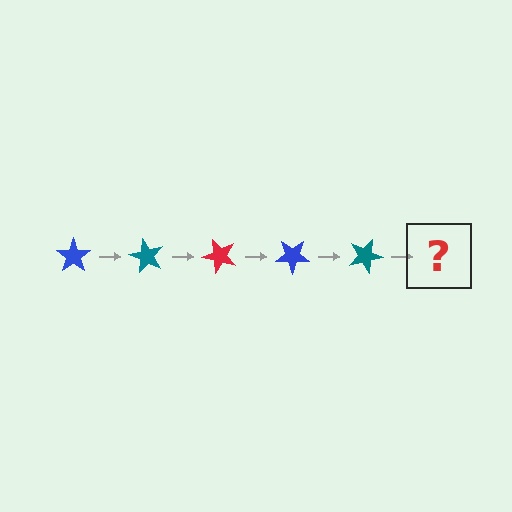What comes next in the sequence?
The next element should be a red star, rotated 300 degrees from the start.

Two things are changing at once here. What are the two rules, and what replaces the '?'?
The two rules are that it rotates 60 degrees each step and the color cycles through blue, teal, and red. The '?' should be a red star, rotated 300 degrees from the start.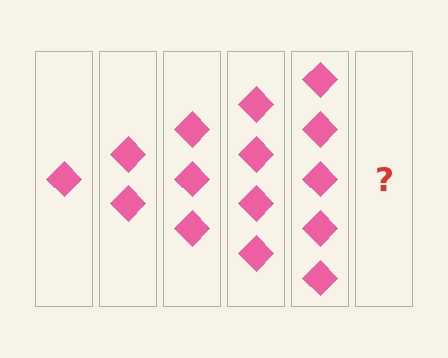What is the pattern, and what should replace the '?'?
The pattern is that each step adds one more diamond. The '?' should be 6 diamonds.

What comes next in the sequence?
The next element should be 6 diamonds.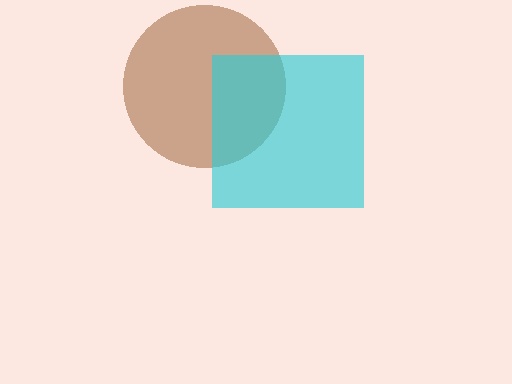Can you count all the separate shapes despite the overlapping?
Yes, there are 2 separate shapes.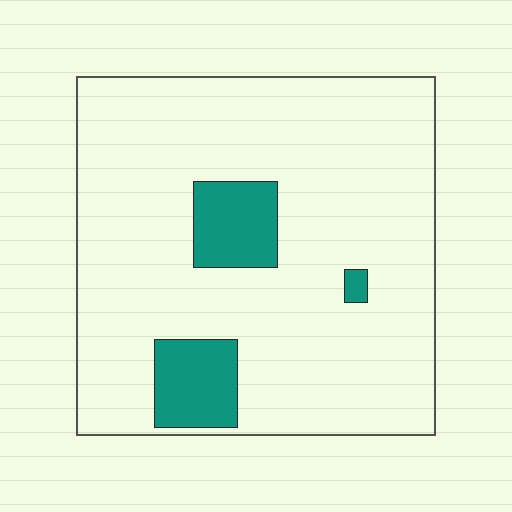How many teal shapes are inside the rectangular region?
3.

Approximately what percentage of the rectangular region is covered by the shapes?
Approximately 10%.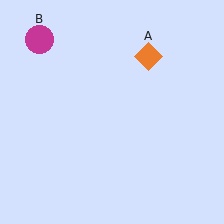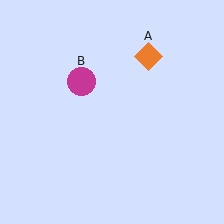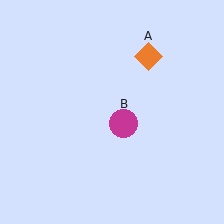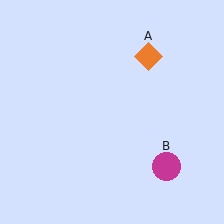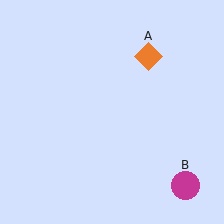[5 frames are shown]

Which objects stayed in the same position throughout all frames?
Orange diamond (object A) remained stationary.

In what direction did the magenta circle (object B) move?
The magenta circle (object B) moved down and to the right.